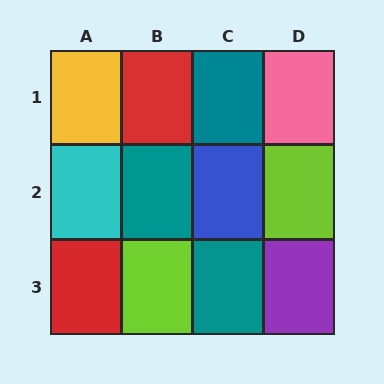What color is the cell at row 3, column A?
Red.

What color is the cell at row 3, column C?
Teal.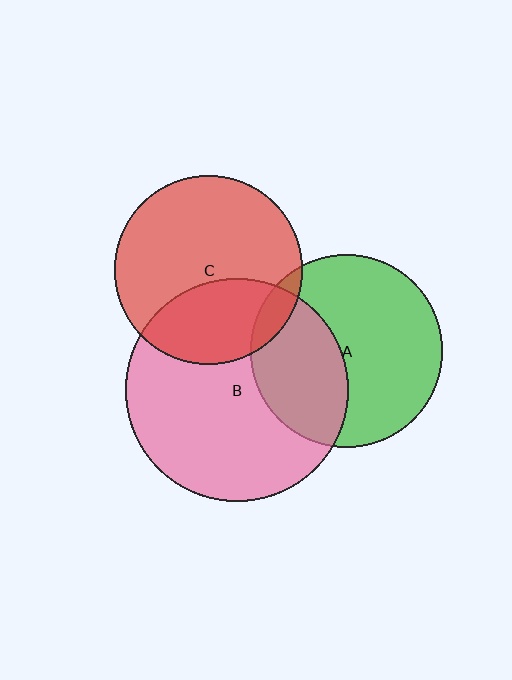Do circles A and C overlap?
Yes.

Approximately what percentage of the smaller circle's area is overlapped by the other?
Approximately 10%.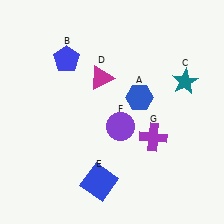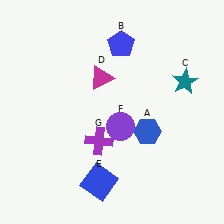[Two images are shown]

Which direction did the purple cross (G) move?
The purple cross (G) moved left.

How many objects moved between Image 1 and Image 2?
3 objects moved between the two images.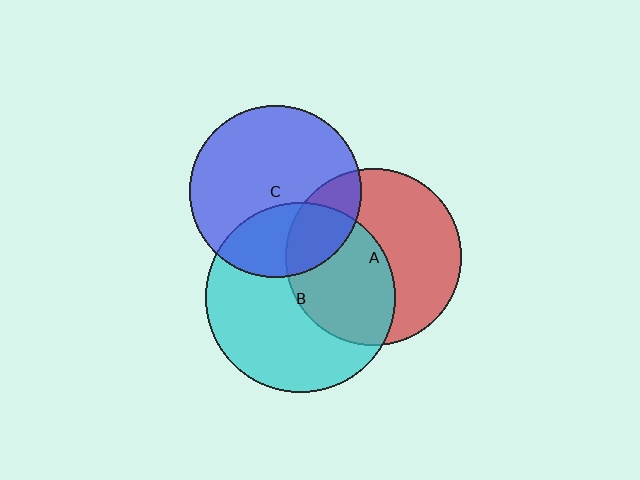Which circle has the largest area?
Circle B (cyan).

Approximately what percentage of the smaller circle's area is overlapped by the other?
Approximately 30%.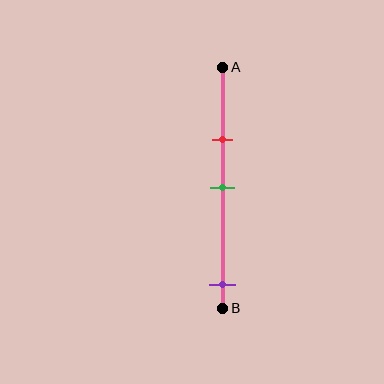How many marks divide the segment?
There are 3 marks dividing the segment.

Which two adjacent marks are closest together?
The red and green marks are the closest adjacent pair.